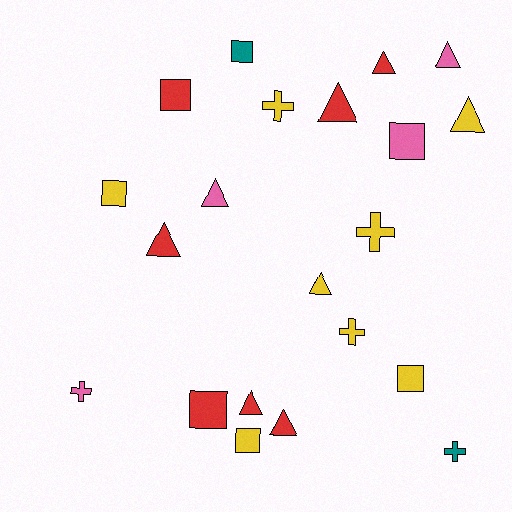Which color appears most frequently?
Yellow, with 8 objects.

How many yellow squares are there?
There are 3 yellow squares.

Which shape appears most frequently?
Triangle, with 9 objects.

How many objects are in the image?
There are 21 objects.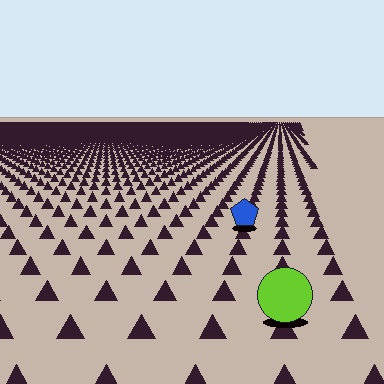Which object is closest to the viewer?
The lime circle is closest. The texture marks near it are larger and more spread out.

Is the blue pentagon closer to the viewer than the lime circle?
No. The lime circle is closer — you can tell from the texture gradient: the ground texture is coarser near it.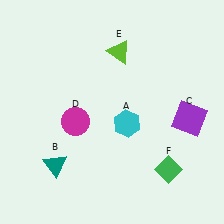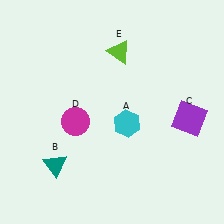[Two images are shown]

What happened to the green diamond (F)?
The green diamond (F) was removed in Image 2. It was in the bottom-right area of Image 1.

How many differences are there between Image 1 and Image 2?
There is 1 difference between the two images.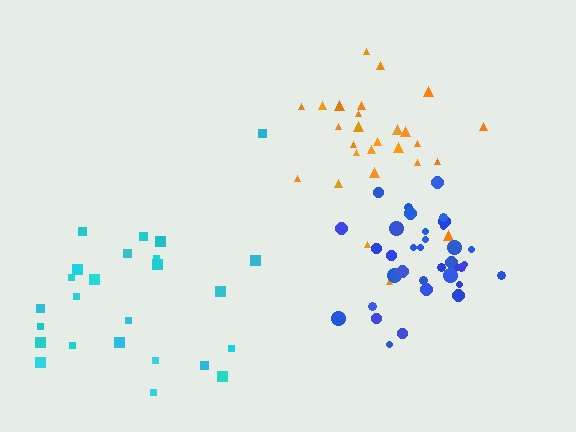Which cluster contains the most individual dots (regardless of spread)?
Blue (35).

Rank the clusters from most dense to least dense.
blue, orange, cyan.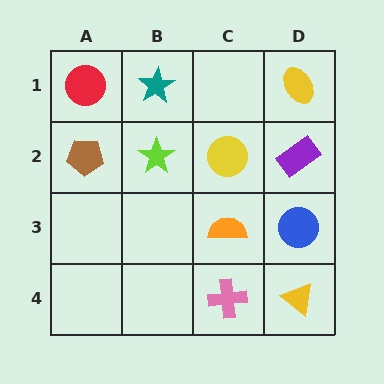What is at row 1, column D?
A yellow ellipse.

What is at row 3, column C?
An orange semicircle.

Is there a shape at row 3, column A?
No, that cell is empty.